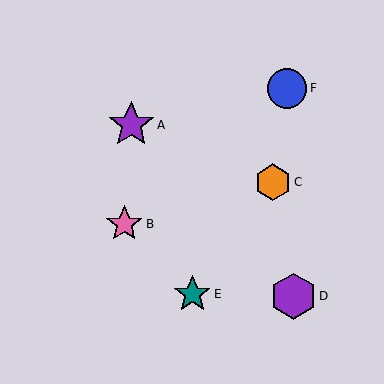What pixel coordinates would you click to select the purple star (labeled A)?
Click at (131, 125) to select the purple star A.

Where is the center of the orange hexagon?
The center of the orange hexagon is at (273, 182).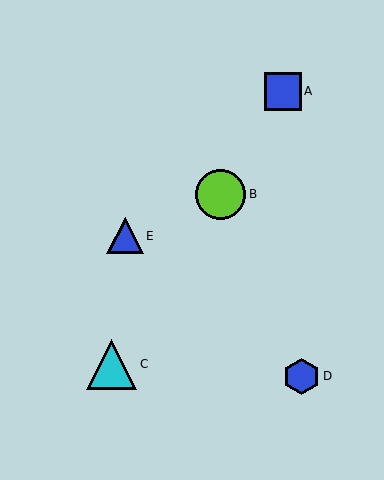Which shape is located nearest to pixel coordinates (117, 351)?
The cyan triangle (labeled C) at (112, 364) is nearest to that location.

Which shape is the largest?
The lime circle (labeled B) is the largest.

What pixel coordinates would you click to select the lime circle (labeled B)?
Click at (221, 194) to select the lime circle B.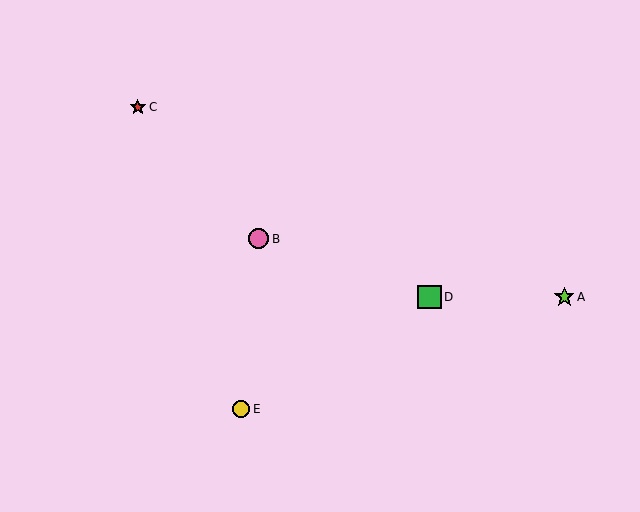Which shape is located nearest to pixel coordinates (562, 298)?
The lime star (labeled A) at (564, 297) is nearest to that location.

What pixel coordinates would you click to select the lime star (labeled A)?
Click at (564, 297) to select the lime star A.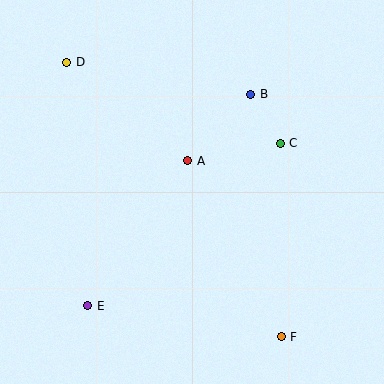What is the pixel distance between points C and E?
The distance between C and E is 252 pixels.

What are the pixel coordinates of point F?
Point F is at (281, 337).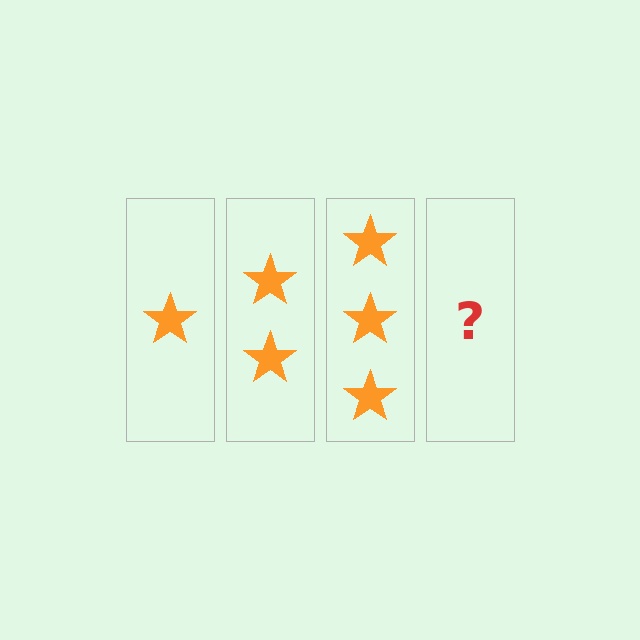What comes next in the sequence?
The next element should be 4 stars.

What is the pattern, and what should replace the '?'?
The pattern is that each step adds one more star. The '?' should be 4 stars.